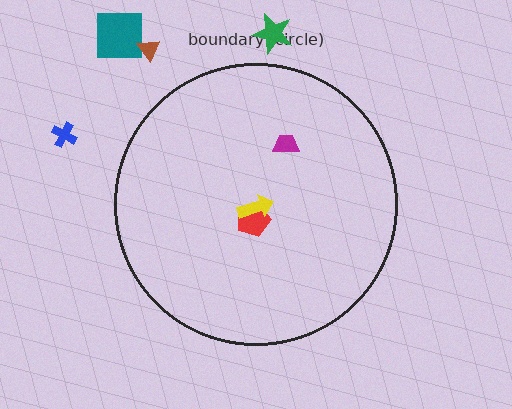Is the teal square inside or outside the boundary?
Outside.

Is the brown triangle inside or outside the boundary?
Outside.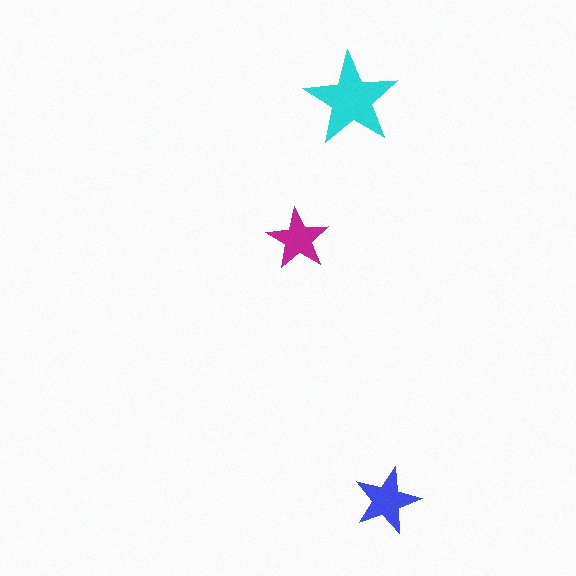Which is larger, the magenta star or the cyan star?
The cyan one.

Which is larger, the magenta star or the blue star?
The blue one.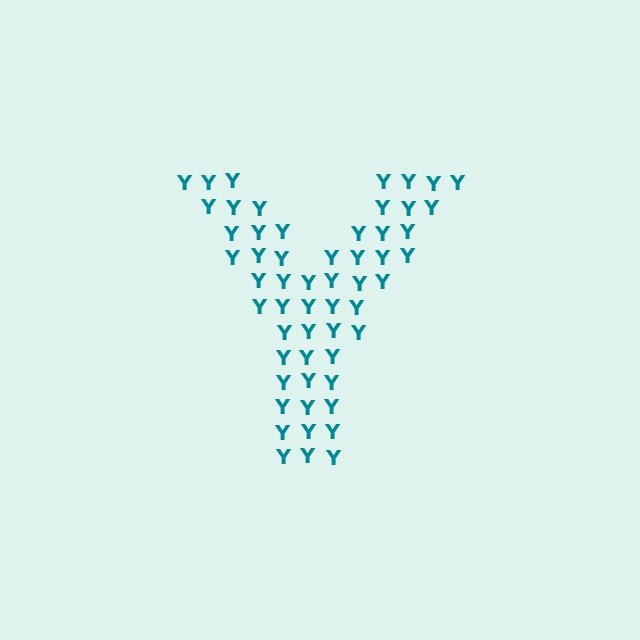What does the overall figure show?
The overall figure shows the letter Y.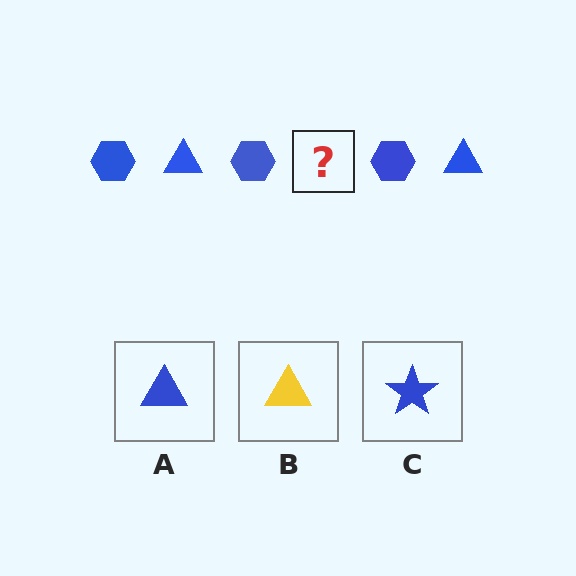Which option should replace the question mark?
Option A.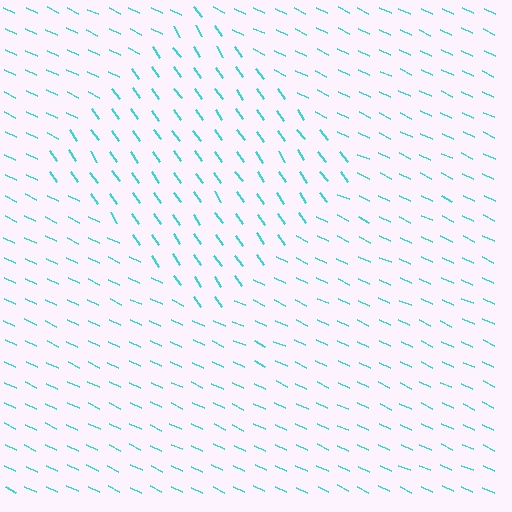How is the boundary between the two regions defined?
The boundary is defined purely by a change in line orientation (approximately 30 degrees difference). All lines are the same color and thickness.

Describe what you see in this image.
The image is filled with small cyan line segments. A diamond region in the image has lines oriented differently from the surrounding lines, creating a visible texture boundary.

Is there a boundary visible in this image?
Yes, there is a texture boundary formed by a change in line orientation.